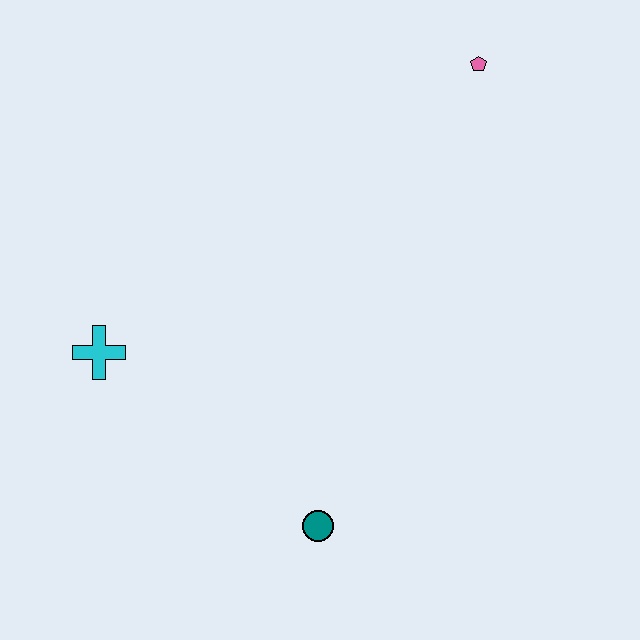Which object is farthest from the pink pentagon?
The teal circle is farthest from the pink pentagon.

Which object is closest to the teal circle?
The cyan cross is closest to the teal circle.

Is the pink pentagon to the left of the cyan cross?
No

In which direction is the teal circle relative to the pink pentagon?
The teal circle is below the pink pentagon.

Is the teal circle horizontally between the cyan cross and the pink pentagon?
Yes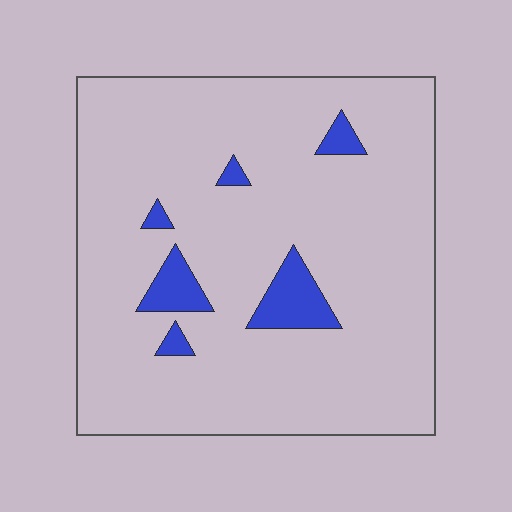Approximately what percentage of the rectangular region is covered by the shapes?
Approximately 10%.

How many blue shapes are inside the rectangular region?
6.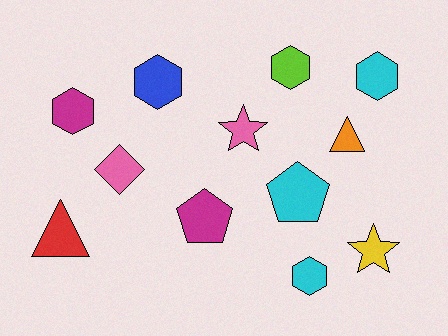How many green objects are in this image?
There are no green objects.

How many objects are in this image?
There are 12 objects.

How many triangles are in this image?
There are 2 triangles.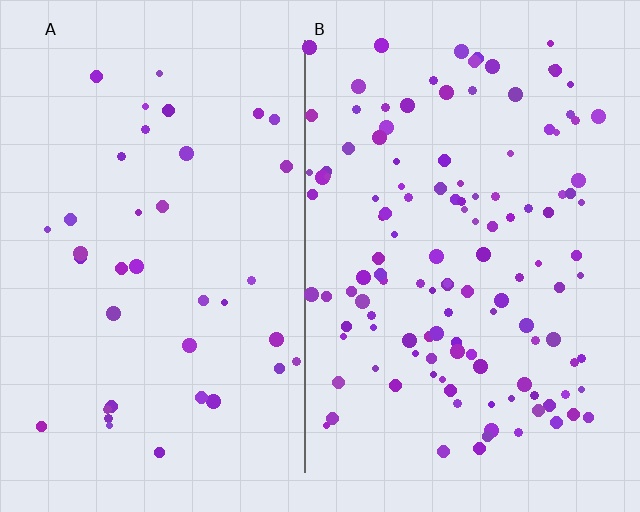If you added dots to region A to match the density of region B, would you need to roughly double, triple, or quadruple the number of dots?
Approximately triple.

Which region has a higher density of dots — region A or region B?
B (the right).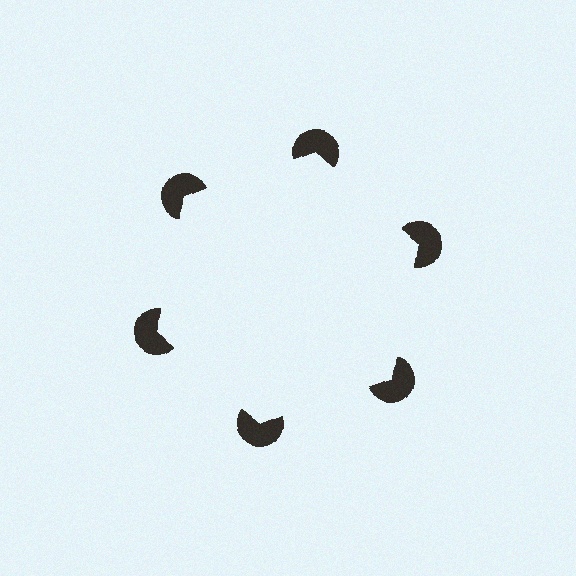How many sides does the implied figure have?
6 sides.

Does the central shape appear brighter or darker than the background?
It typically appears slightly brighter than the background, even though no actual brightness change is drawn.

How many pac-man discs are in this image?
There are 6 — one at each vertex of the illusory hexagon.